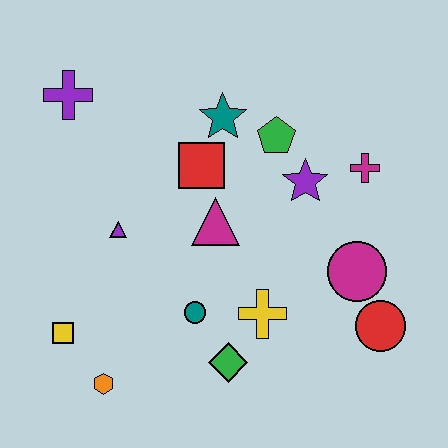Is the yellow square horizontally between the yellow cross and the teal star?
No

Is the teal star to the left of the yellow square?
No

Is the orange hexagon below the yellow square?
Yes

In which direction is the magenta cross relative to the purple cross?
The magenta cross is to the right of the purple cross.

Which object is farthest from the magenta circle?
The purple cross is farthest from the magenta circle.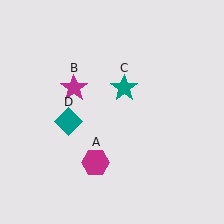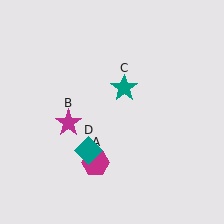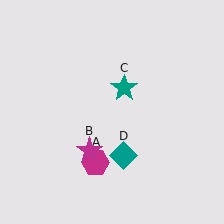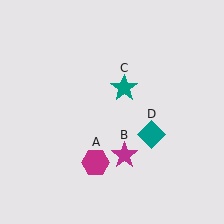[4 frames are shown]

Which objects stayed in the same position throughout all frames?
Magenta hexagon (object A) and teal star (object C) remained stationary.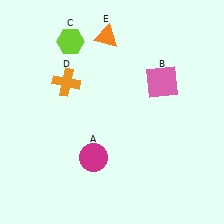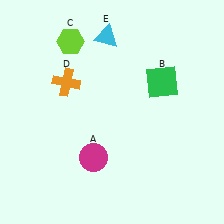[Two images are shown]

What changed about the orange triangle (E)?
In Image 1, E is orange. In Image 2, it changed to cyan.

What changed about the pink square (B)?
In Image 1, B is pink. In Image 2, it changed to green.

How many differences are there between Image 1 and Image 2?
There are 2 differences between the two images.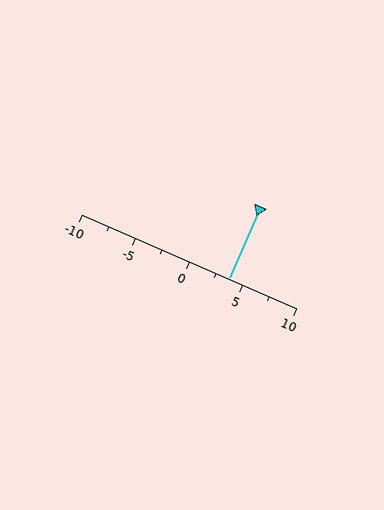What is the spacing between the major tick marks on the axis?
The major ticks are spaced 5 apart.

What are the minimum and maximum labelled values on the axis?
The axis runs from -10 to 10.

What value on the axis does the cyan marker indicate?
The marker indicates approximately 3.8.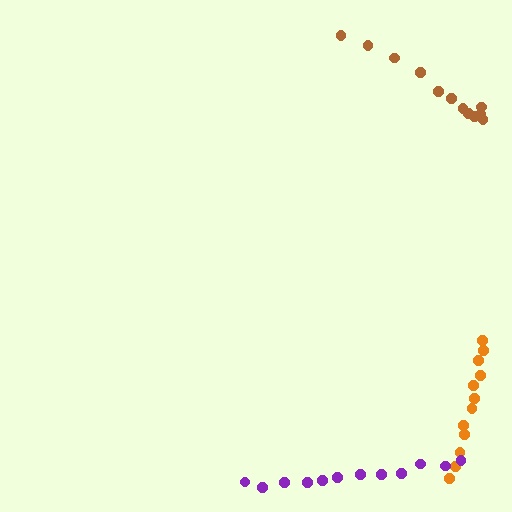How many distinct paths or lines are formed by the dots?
There are 3 distinct paths.